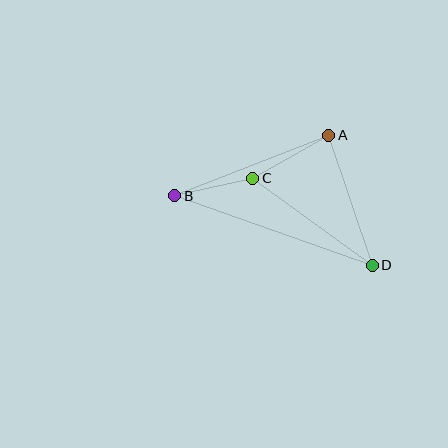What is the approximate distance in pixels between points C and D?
The distance between C and D is approximately 148 pixels.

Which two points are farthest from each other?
Points B and D are farthest from each other.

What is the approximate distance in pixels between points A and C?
The distance between A and C is approximately 87 pixels.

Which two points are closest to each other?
Points B and C are closest to each other.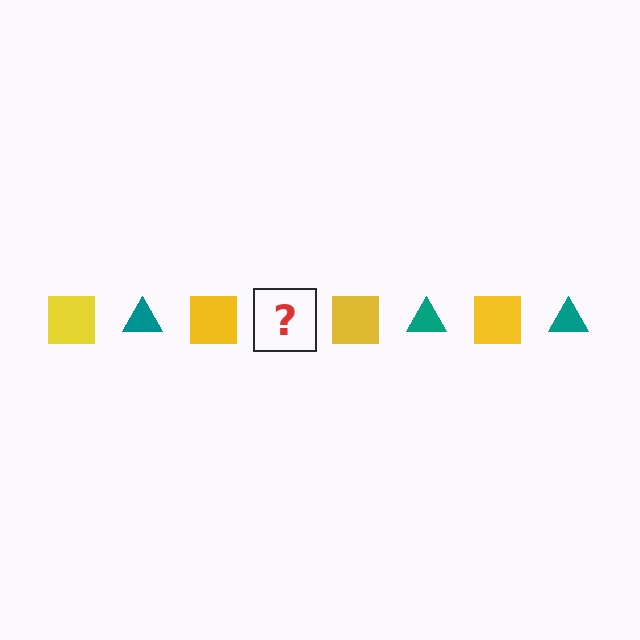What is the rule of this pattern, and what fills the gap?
The rule is that the pattern alternates between yellow square and teal triangle. The gap should be filled with a teal triangle.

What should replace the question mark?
The question mark should be replaced with a teal triangle.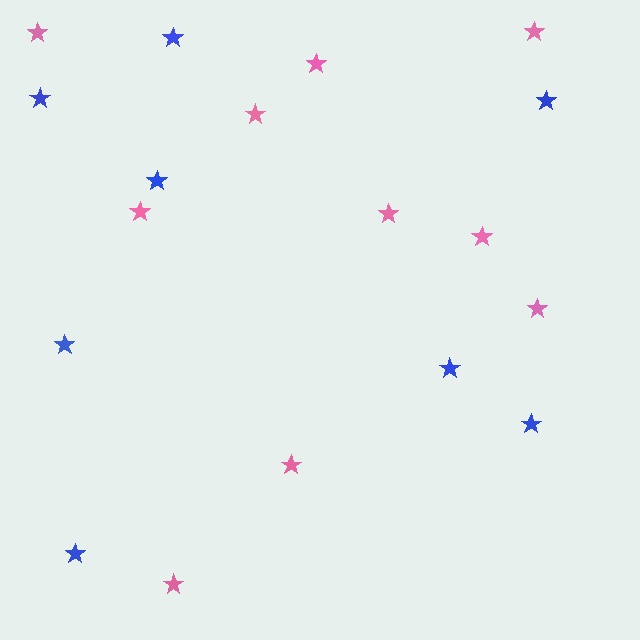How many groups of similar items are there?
There are 2 groups: one group of pink stars (10) and one group of blue stars (8).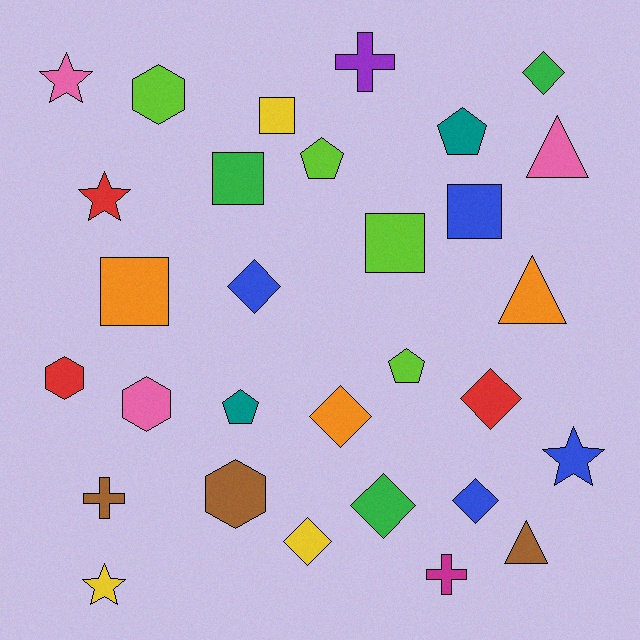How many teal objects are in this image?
There are 2 teal objects.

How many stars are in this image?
There are 4 stars.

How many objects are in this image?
There are 30 objects.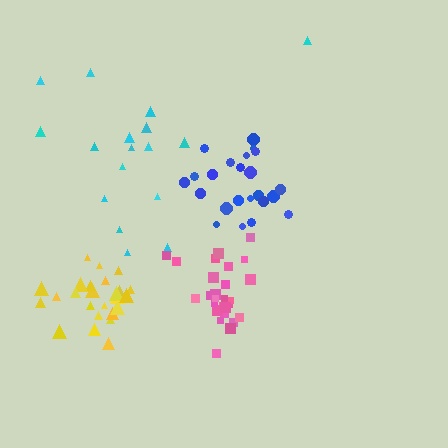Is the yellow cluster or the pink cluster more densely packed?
Yellow.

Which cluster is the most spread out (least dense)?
Cyan.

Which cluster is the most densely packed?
Yellow.